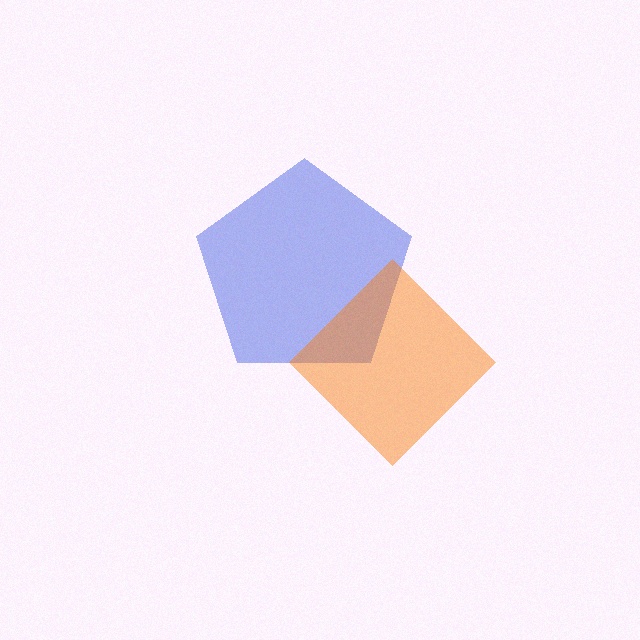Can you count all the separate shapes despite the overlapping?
Yes, there are 2 separate shapes.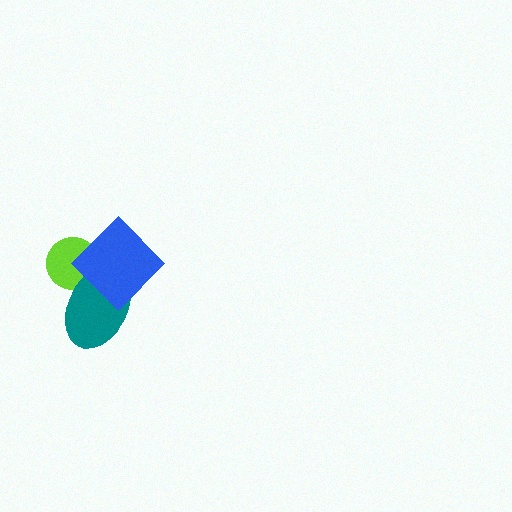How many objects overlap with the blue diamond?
2 objects overlap with the blue diamond.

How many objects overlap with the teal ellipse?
2 objects overlap with the teal ellipse.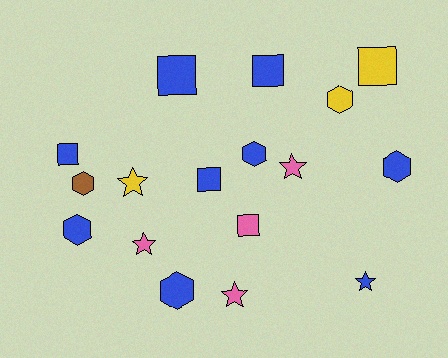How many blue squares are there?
There are 4 blue squares.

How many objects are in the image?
There are 17 objects.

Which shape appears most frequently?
Square, with 6 objects.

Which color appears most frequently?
Blue, with 9 objects.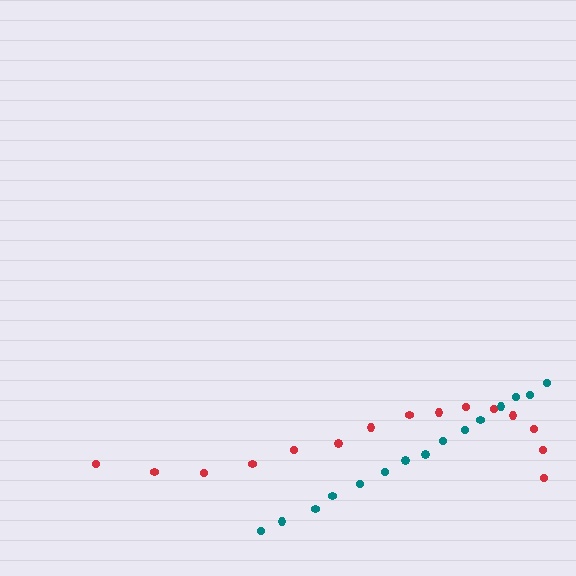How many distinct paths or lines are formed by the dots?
There are 2 distinct paths.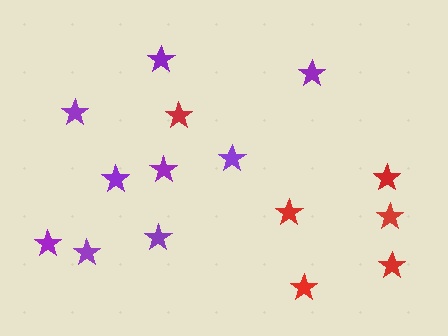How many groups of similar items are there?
There are 2 groups: one group of purple stars (9) and one group of red stars (6).